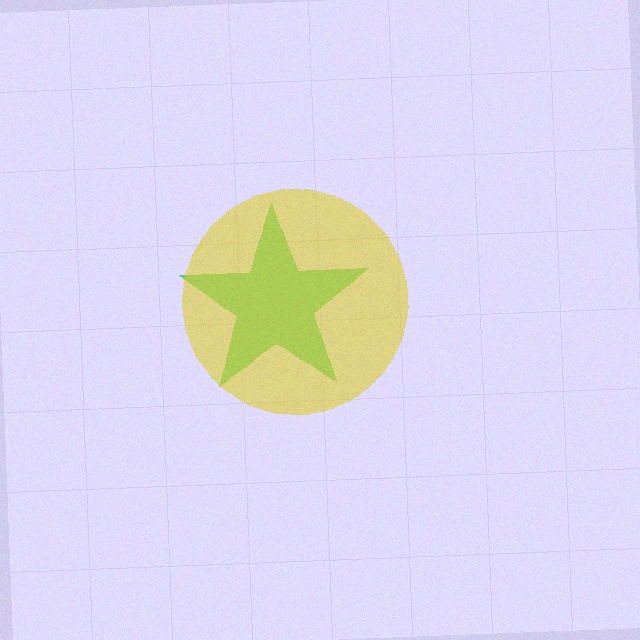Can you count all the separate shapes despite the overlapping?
Yes, there are 2 separate shapes.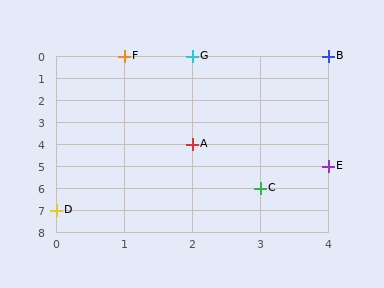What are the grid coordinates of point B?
Point B is at grid coordinates (4, 0).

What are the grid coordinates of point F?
Point F is at grid coordinates (1, 0).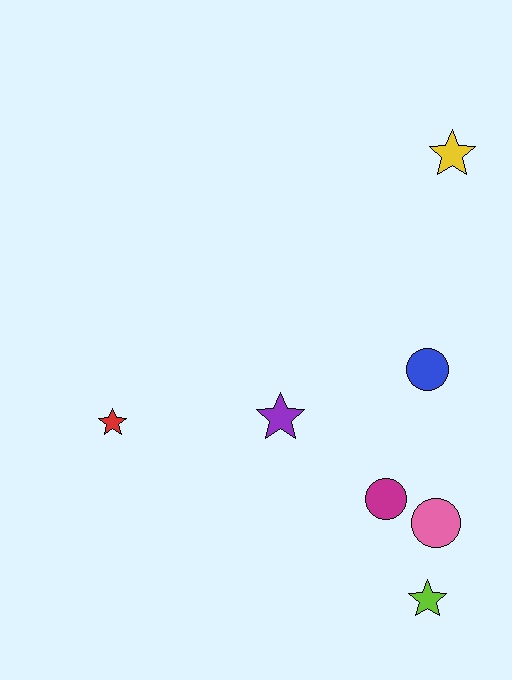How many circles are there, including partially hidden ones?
There are 3 circles.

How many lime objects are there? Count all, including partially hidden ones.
There is 1 lime object.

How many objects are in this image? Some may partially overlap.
There are 7 objects.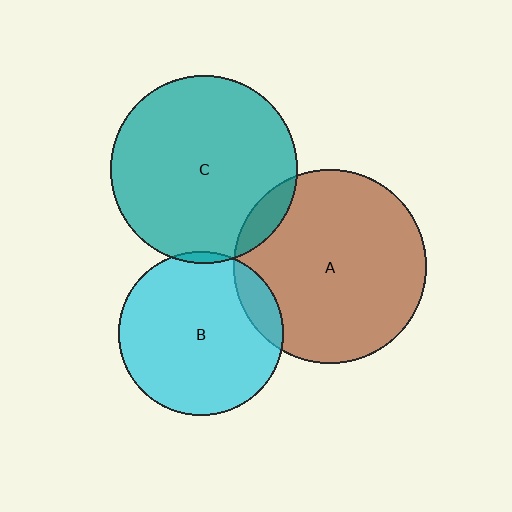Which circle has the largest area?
Circle A (brown).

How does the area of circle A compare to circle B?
Approximately 1.4 times.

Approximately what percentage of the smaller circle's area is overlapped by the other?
Approximately 10%.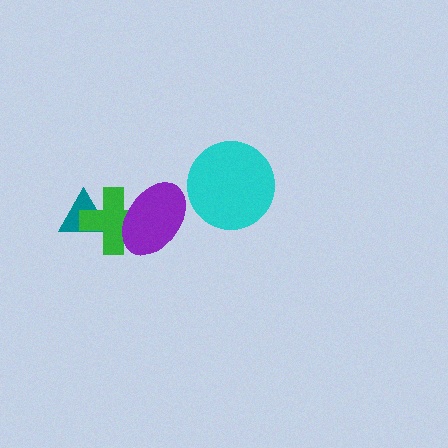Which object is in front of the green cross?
The purple ellipse is in front of the green cross.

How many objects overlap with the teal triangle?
1 object overlaps with the teal triangle.